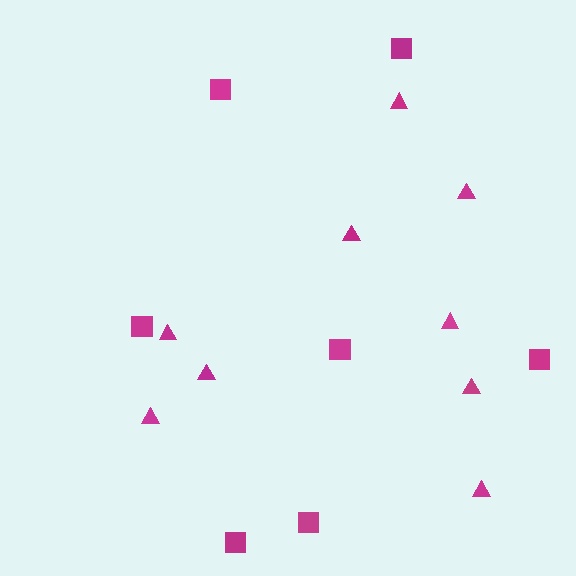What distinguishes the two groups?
There are 2 groups: one group of triangles (9) and one group of squares (7).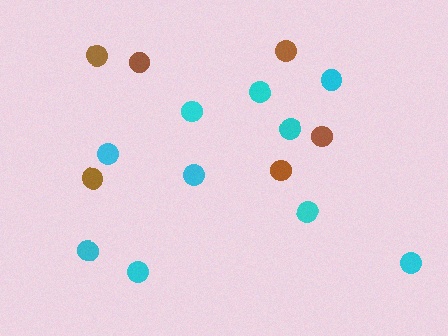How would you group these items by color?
There are 2 groups: one group of brown circles (6) and one group of cyan circles (10).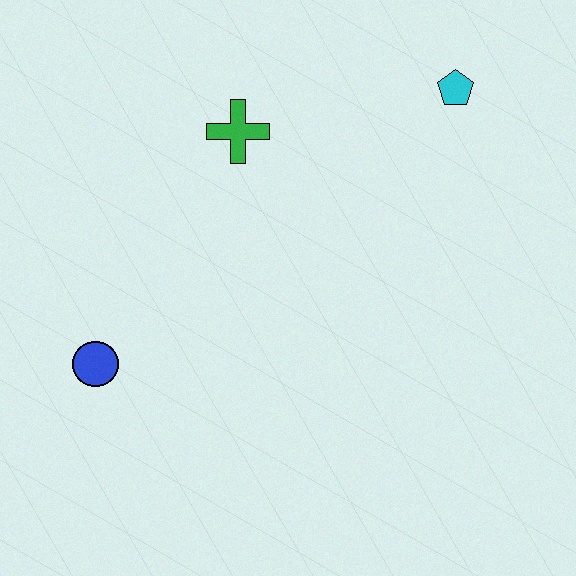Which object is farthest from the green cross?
The blue circle is farthest from the green cross.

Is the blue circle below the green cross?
Yes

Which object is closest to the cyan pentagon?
The green cross is closest to the cyan pentagon.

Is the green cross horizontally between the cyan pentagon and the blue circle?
Yes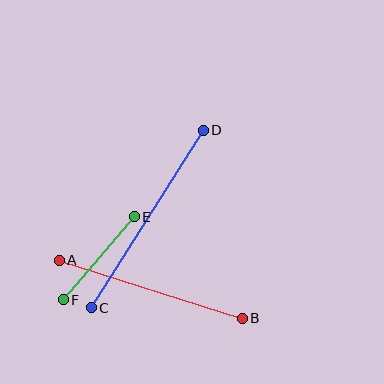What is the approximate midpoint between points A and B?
The midpoint is at approximately (151, 289) pixels.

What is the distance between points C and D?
The distance is approximately 210 pixels.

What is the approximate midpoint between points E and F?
The midpoint is at approximately (99, 258) pixels.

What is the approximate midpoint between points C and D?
The midpoint is at approximately (147, 219) pixels.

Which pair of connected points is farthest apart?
Points C and D are farthest apart.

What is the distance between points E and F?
The distance is approximately 109 pixels.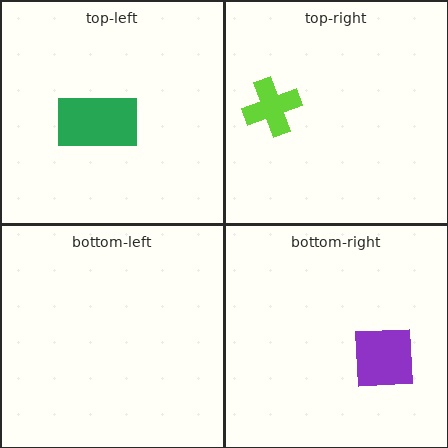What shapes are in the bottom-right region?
The purple square.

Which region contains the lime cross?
The top-right region.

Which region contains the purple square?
The bottom-right region.